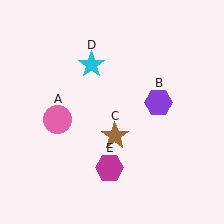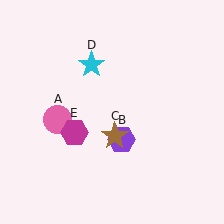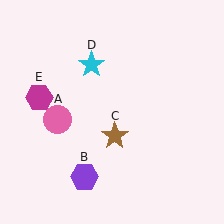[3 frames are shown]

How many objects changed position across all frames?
2 objects changed position: purple hexagon (object B), magenta hexagon (object E).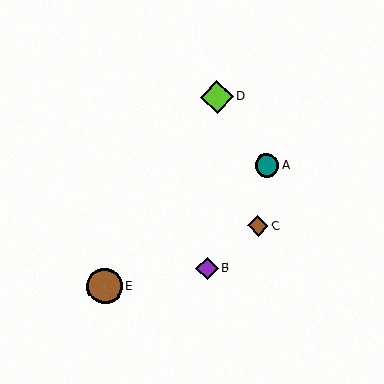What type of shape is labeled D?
Shape D is a lime diamond.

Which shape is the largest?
The brown circle (labeled E) is the largest.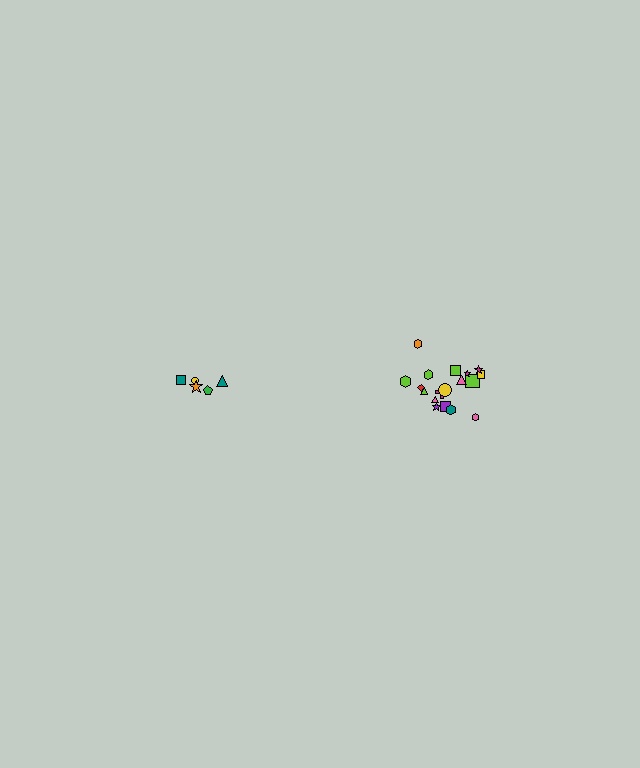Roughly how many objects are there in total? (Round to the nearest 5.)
Roughly 25 objects in total.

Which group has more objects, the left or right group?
The right group.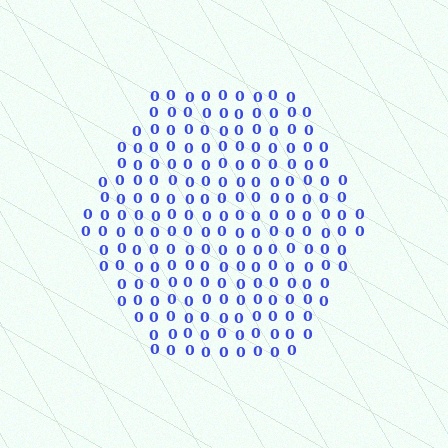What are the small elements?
The small elements are digit 0's.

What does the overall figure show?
The overall figure shows a hexagon.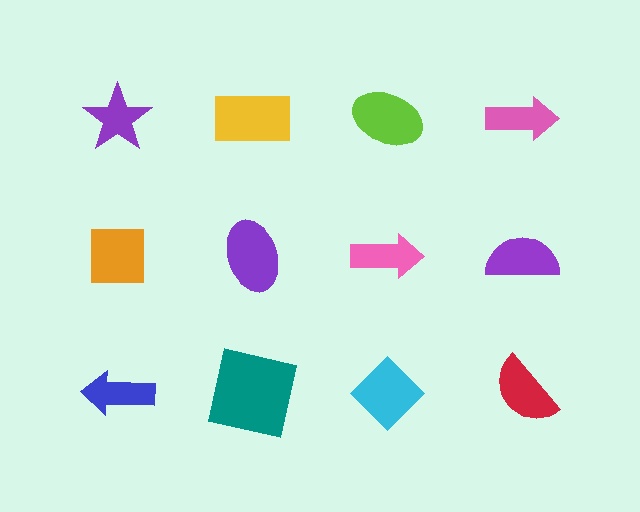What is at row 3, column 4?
A red semicircle.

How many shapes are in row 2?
4 shapes.